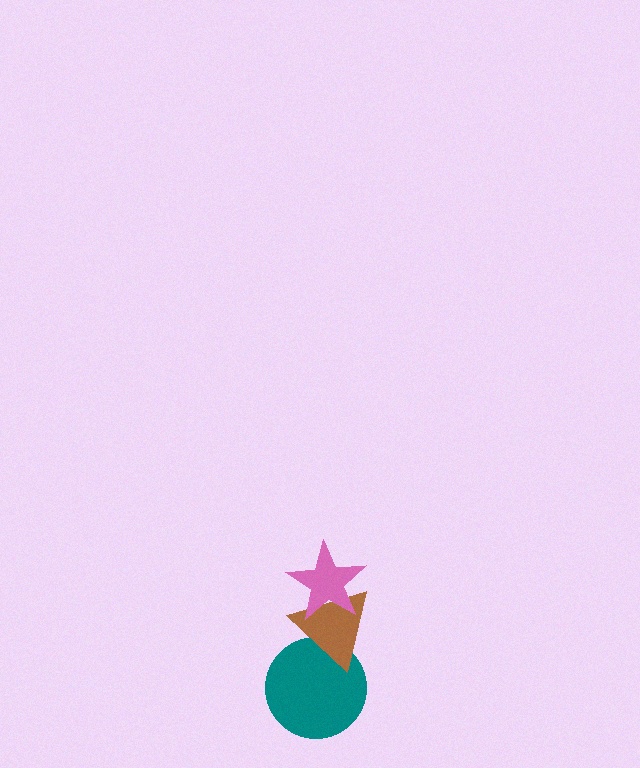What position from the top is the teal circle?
The teal circle is 3rd from the top.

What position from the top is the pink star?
The pink star is 1st from the top.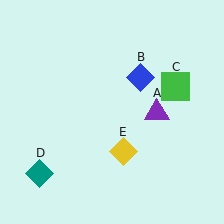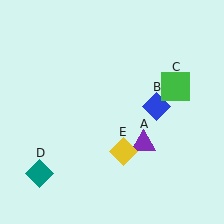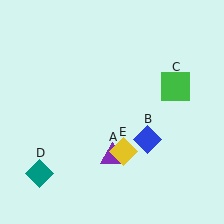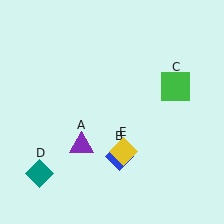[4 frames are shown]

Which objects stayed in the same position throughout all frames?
Green square (object C) and teal diamond (object D) and yellow diamond (object E) remained stationary.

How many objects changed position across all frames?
2 objects changed position: purple triangle (object A), blue diamond (object B).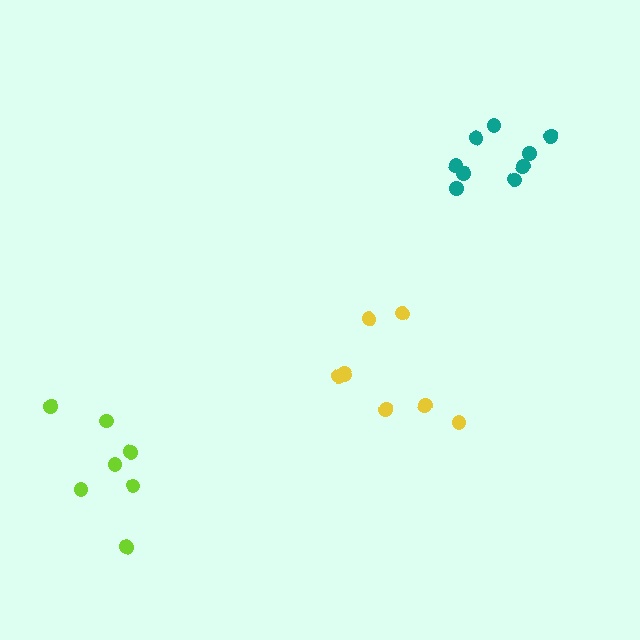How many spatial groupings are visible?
There are 3 spatial groupings.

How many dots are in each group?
Group 1: 7 dots, Group 2: 9 dots, Group 3: 8 dots (24 total).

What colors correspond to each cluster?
The clusters are colored: lime, teal, yellow.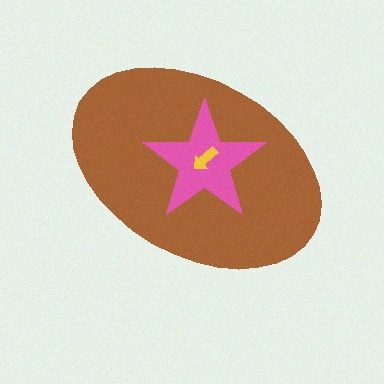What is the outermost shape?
The brown ellipse.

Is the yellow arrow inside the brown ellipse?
Yes.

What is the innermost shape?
The yellow arrow.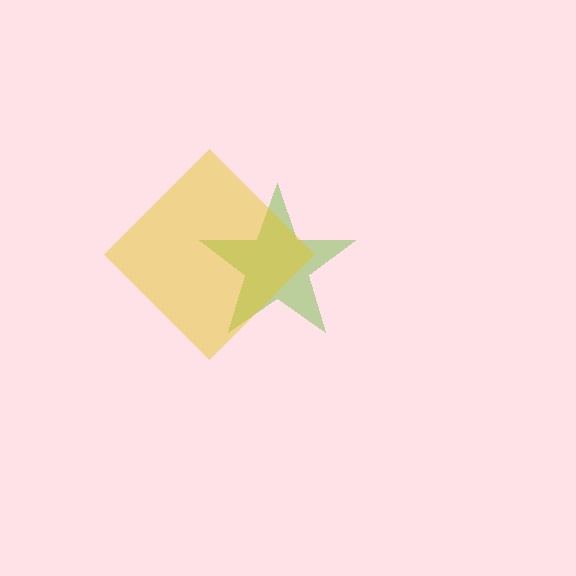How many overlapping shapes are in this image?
There are 2 overlapping shapes in the image.